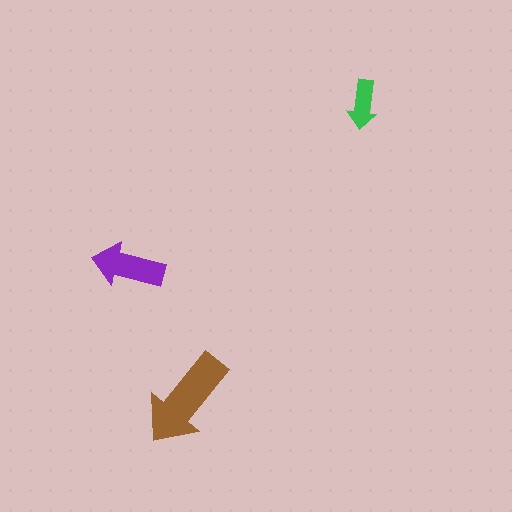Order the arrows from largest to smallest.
the brown one, the purple one, the green one.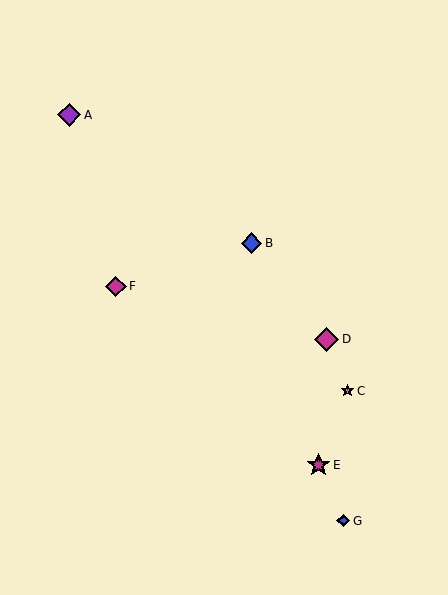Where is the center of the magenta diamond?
The center of the magenta diamond is at (116, 286).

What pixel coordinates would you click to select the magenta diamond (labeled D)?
Click at (326, 339) to select the magenta diamond D.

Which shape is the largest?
The magenta diamond (labeled D) is the largest.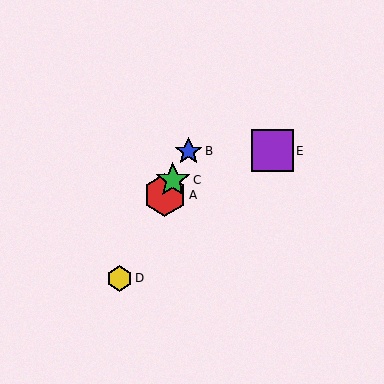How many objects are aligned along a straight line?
4 objects (A, B, C, D) are aligned along a straight line.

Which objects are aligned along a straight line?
Objects A, B, C, D are aligned along a straight line.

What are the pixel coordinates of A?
Object A is at (165, 195).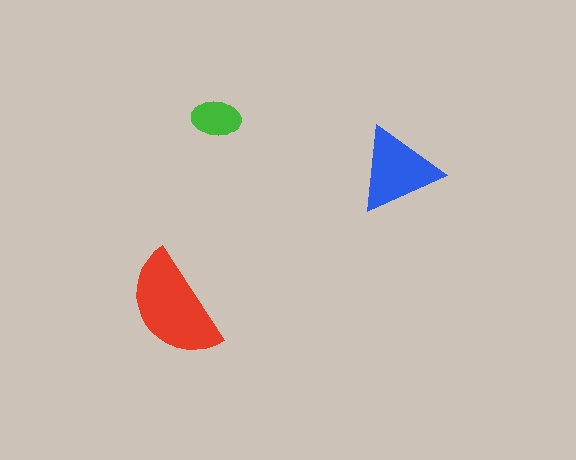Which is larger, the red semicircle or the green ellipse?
The red semicircle.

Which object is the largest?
The red semicircle.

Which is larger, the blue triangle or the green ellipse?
The blue triangle.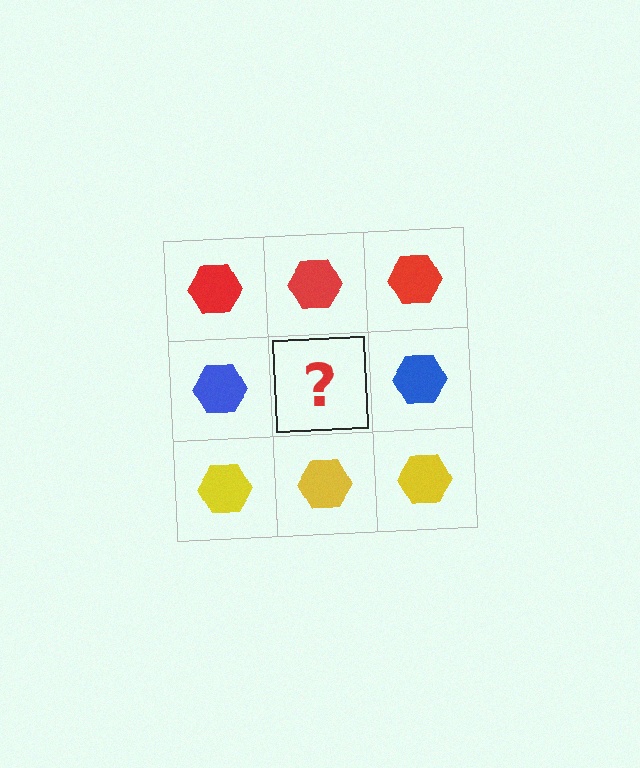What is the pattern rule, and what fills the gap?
The rule is that each row has a consistent color. The gap should be filled with a blue hexagon.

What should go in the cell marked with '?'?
The missing cell should contain a blue hexagon.